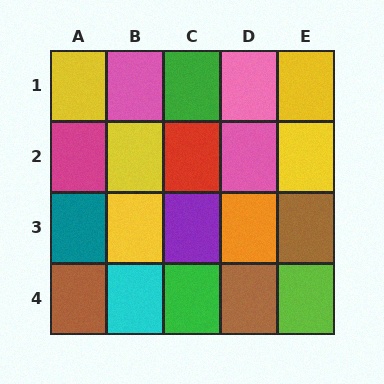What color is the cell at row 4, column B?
Cyan.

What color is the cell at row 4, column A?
Brown.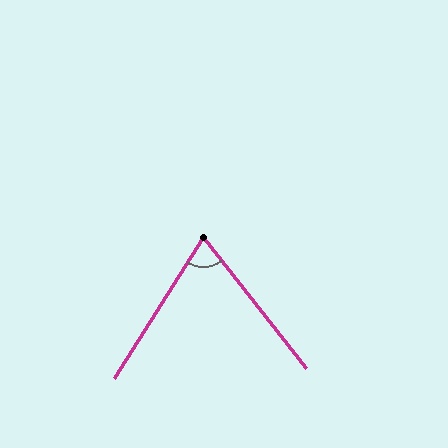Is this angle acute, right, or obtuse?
It is acute.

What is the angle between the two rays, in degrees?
Approximately 70 degrees.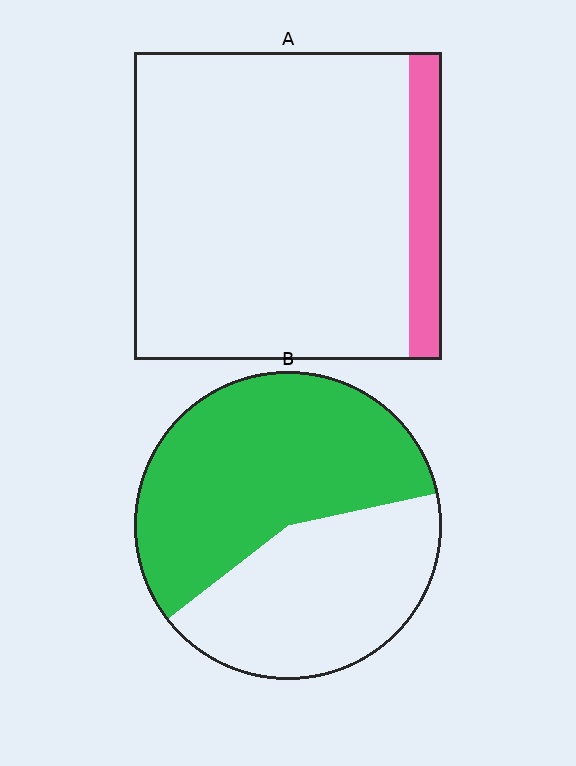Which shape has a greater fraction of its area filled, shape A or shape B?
Shape B.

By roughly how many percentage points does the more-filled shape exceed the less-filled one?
By roughly 45 percentage points (B over A).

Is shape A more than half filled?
No.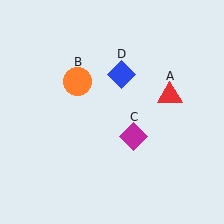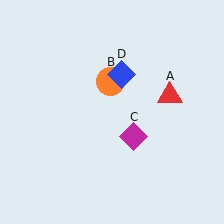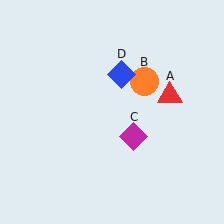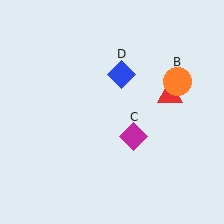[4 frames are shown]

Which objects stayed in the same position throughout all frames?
Red triangle (object A) and magenta diamond (object C) and blue diamond (object D) remained stationary.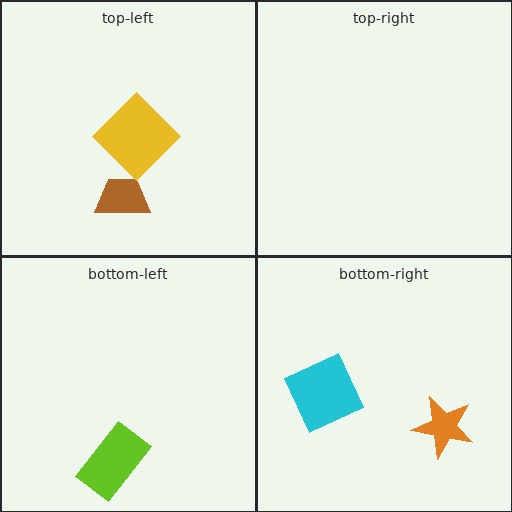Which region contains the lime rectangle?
The bottom-left region.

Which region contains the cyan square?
The bottom-right region.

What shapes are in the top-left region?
The brown trapezoid, the yellow diamond.